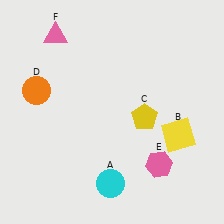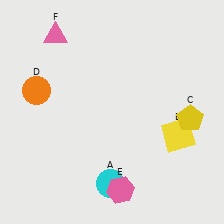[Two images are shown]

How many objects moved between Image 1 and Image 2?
2 objects moved between the two images.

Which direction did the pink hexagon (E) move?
The pink hexagon (E) moved left.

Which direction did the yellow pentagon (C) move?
The yellow pentagon (C) moved right.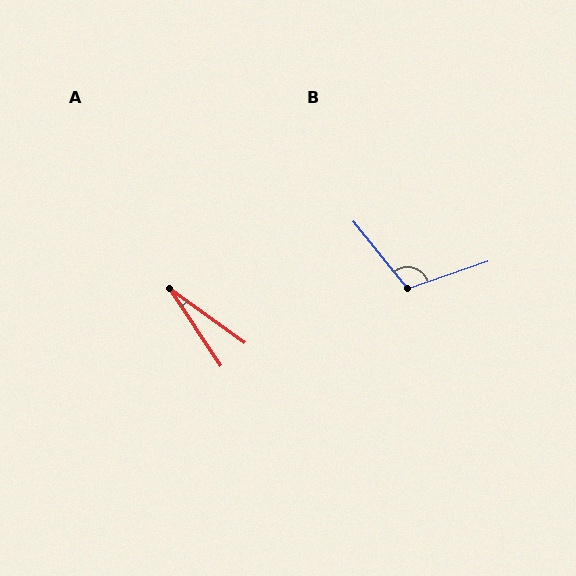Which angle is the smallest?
A, at approximately 20 degrees.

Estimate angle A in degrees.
Approximately 20 degrees.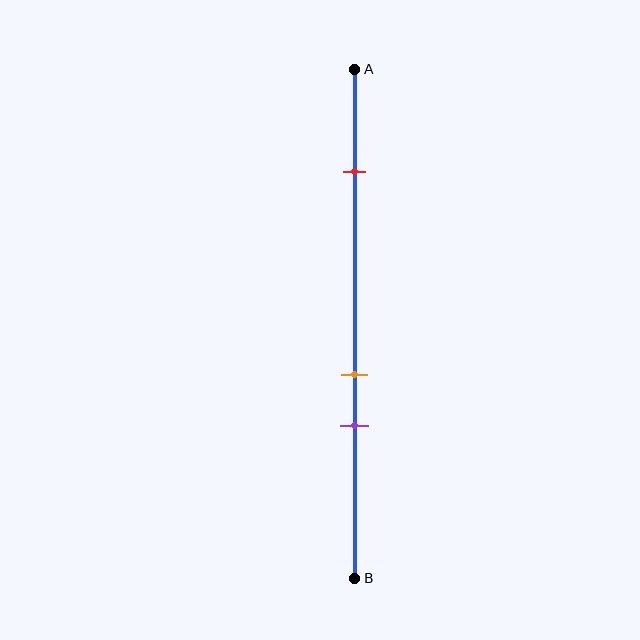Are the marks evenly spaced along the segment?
No, the marks are not evenly spaced.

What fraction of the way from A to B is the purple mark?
The purple mark is approximately 70% (0.7) of the way from A to B.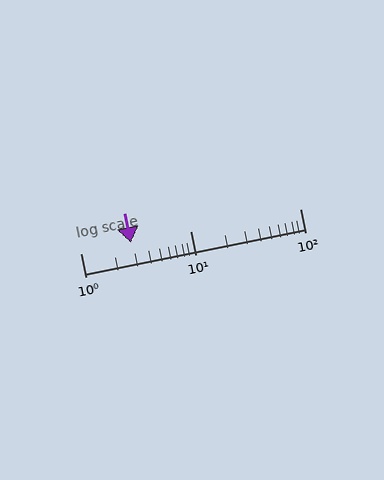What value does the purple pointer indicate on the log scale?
The pointer indicates approximately 2.9.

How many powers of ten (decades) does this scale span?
The scale spans 2 decades, from 1 to 100.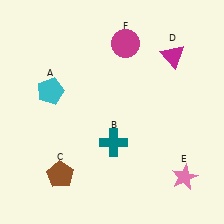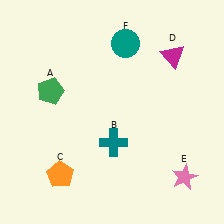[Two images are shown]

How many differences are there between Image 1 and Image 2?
There are 3 differences between the two images.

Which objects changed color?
A changed from cyan to green. C changed from brown to orange. F changed from magenta to teal.